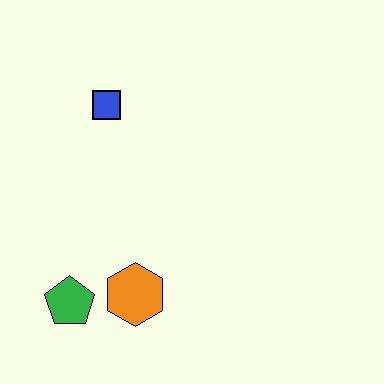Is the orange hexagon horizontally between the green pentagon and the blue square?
No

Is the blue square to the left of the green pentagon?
No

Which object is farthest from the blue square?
The green pentagon is farthest from the blue square.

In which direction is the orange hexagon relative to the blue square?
The orange hexagon is below the blue square.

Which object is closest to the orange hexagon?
The green pentagon is closest to the orange hexagon.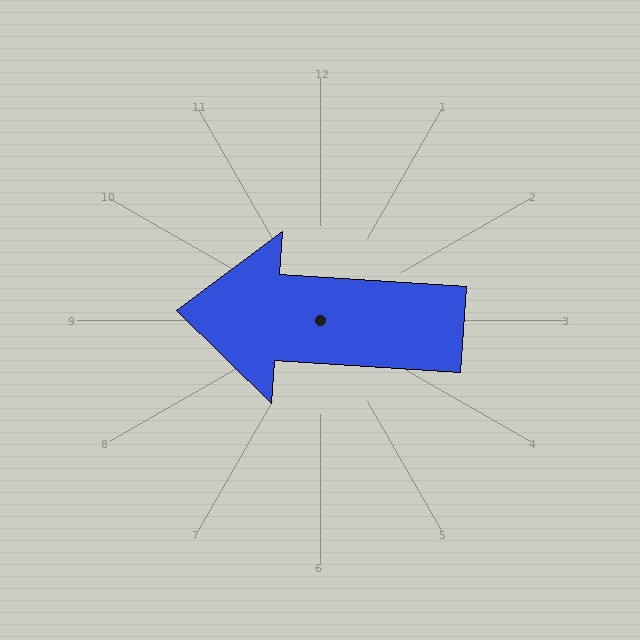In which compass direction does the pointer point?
West.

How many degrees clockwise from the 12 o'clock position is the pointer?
Approximately 274 degrees.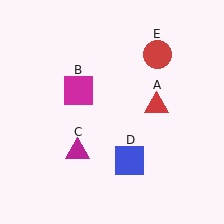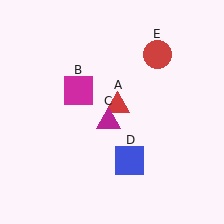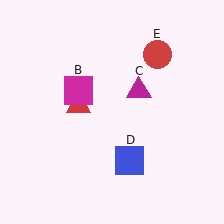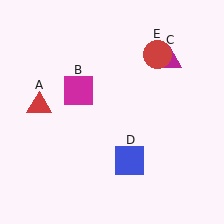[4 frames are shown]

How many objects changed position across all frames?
2 objects changed position: red triangle (object A), magenta triangle (object C).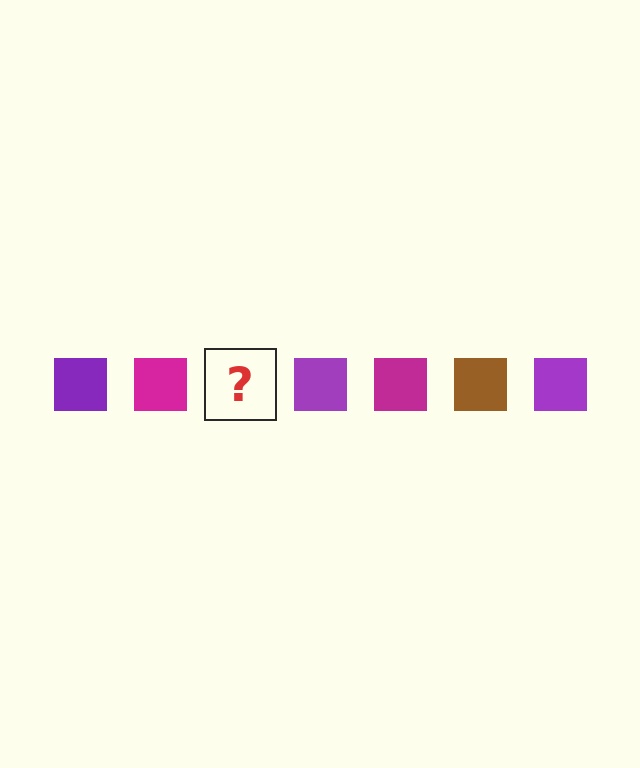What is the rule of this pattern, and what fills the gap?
The rule is that the pattern cycles through purple, magenta, brown squares. The gap should be filled with a brown square.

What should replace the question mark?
The question mark should be replaced with a brown square.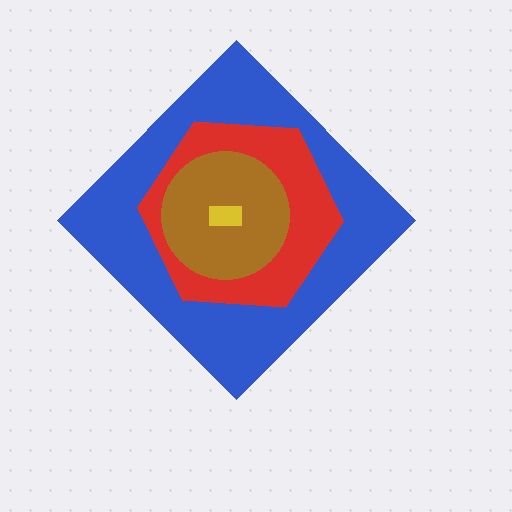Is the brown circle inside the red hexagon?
Yes.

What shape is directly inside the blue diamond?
The red hexagon.